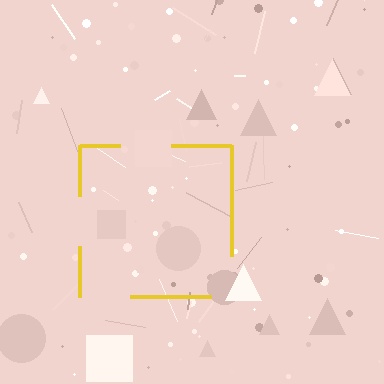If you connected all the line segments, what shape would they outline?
They would outline a square.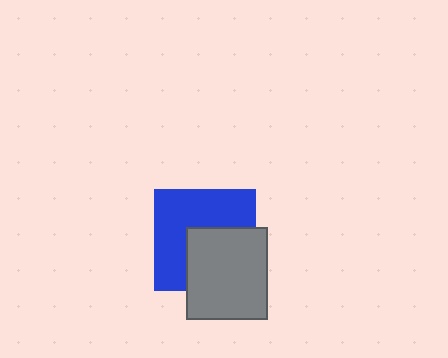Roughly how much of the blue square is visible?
About half of it is visible (roughly 57%).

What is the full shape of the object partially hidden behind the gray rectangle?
The partially hidden object is a blue square.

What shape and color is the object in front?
The object in front is a gray rectangle.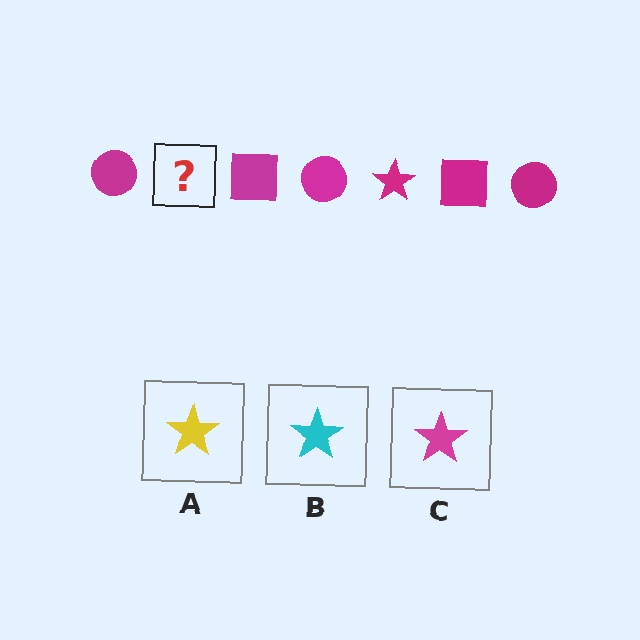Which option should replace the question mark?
Option C.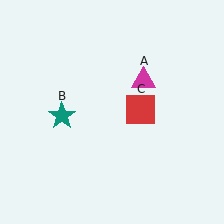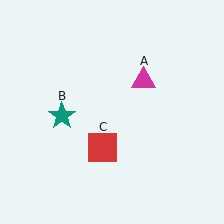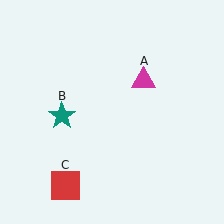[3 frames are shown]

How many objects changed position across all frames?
1 object changed position: red square (object C).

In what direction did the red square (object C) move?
The red square (object C) moved down and to the left.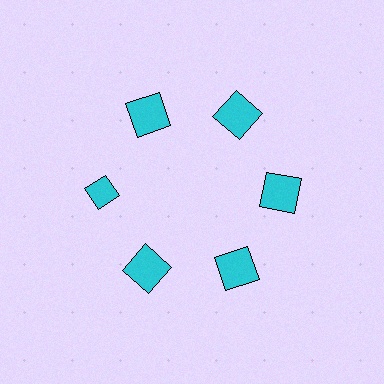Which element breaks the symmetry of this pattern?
The cyan diamond at roughly the 9 o'clock position breaks the symmetry. All other shapes are cyan squares.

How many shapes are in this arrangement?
There are 6 shapes arranged in a ring pattern.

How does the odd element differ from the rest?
It has a different shape: diamond instead of square.